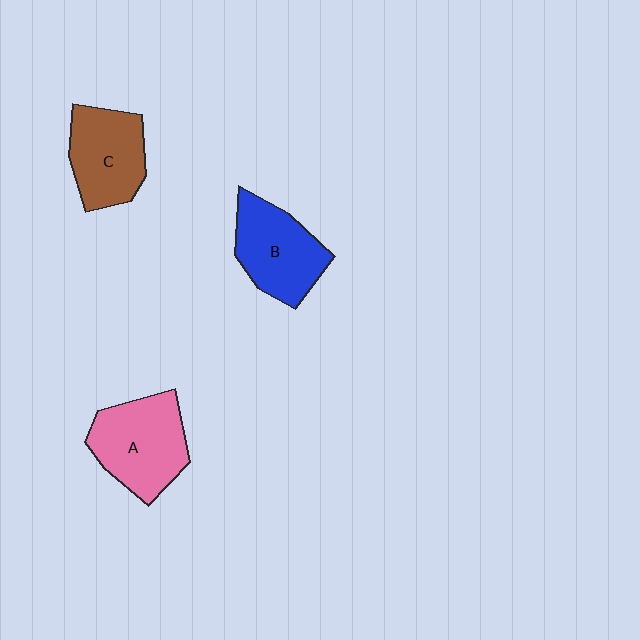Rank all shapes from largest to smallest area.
From largest to smallest: A (pink), B (blue), C (brown).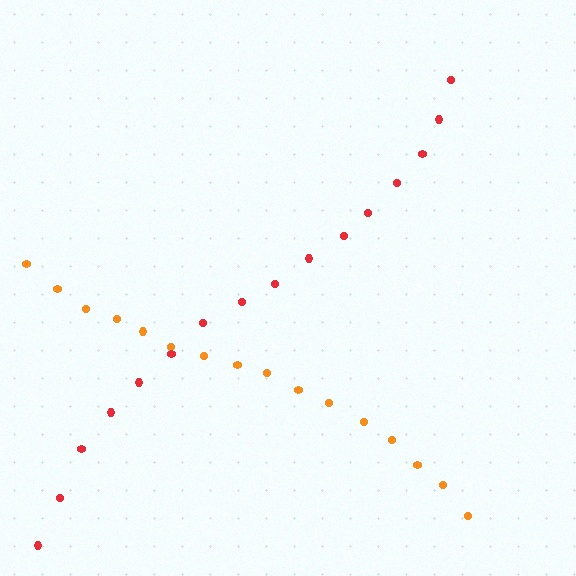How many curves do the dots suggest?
There are 2 distinct paths.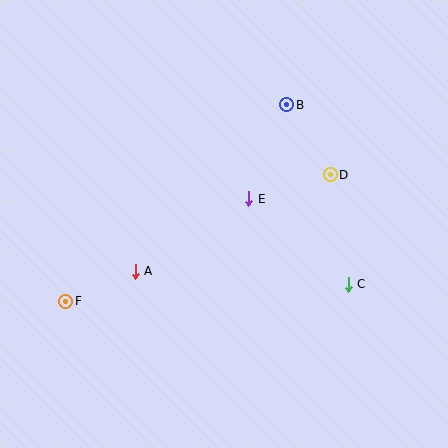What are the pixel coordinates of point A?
Point A is at (135, 271).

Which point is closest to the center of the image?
Point E at (249, 199) is closest to the center.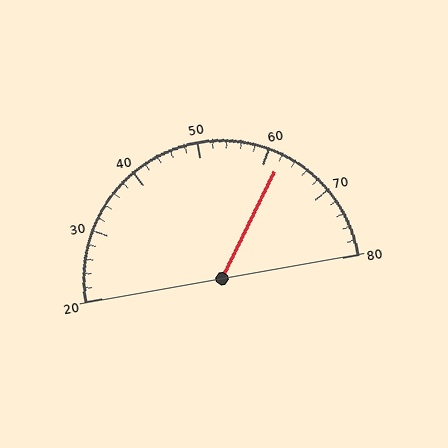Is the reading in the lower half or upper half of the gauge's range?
The reading is in the upper half of the range (20 to 80).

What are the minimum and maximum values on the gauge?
The gauge ranges from 20 to 80.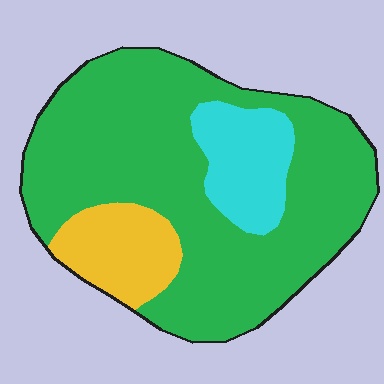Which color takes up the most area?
Green, at roughly 75%.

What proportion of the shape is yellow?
Yellow covers 13% of the shape.